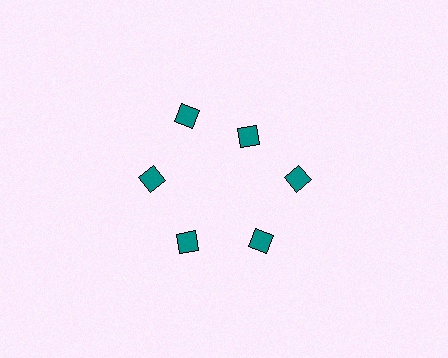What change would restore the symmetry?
The symmetry would be restored by moving it outward, back onto the ring so that all 6 diamonds sit at equal angles and equal distance from the center.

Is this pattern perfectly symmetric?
No. The 6 teal diamonds are arranged in a ring, but one element near the 1 o'clock position is pulled inward toward the center, breaking the 6-fold rotational symmetry.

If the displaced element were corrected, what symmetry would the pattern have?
It would have 6-fold rotational symmetry — the pattern would map onto itself every 60 degrees.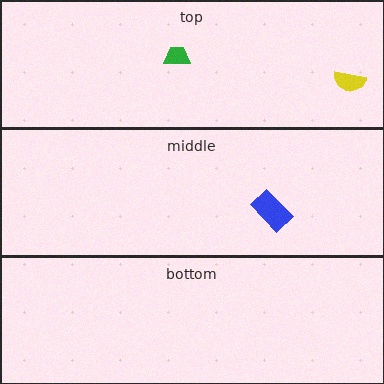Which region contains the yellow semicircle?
The top region.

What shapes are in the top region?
The green trapezoid, the yellow semicircle.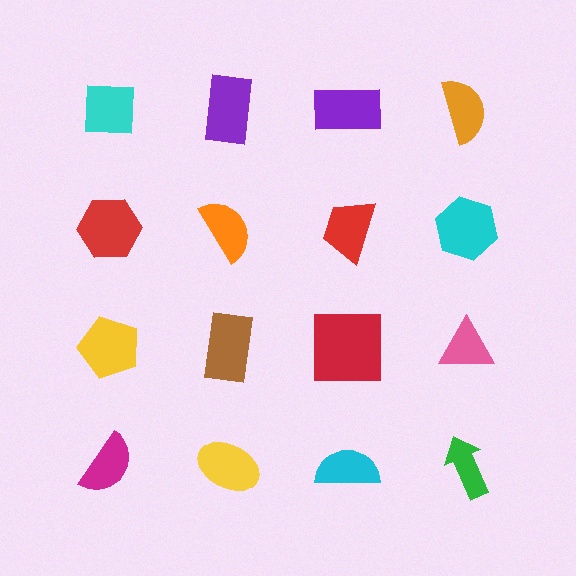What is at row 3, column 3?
A red square.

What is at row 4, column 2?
A yellow ellipse.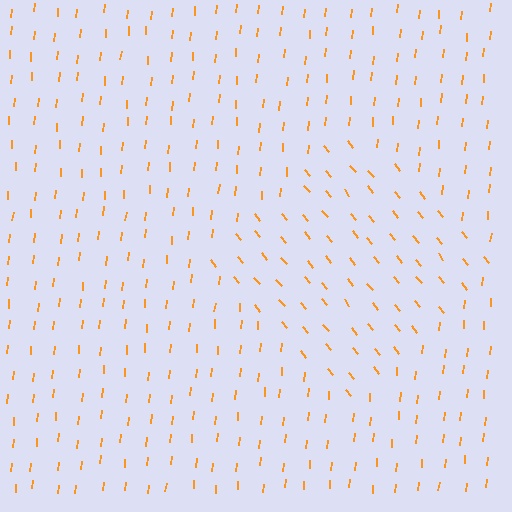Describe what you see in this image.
The image is filled with small orange line segments. A diamond region in the image has lines oriented differently from the surrounding lines, creating a visible texture boundary.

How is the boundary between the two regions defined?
The boundary is defined purely by a change in line orientation (approximately 45 degrees difference). All lines are the same color and thickness.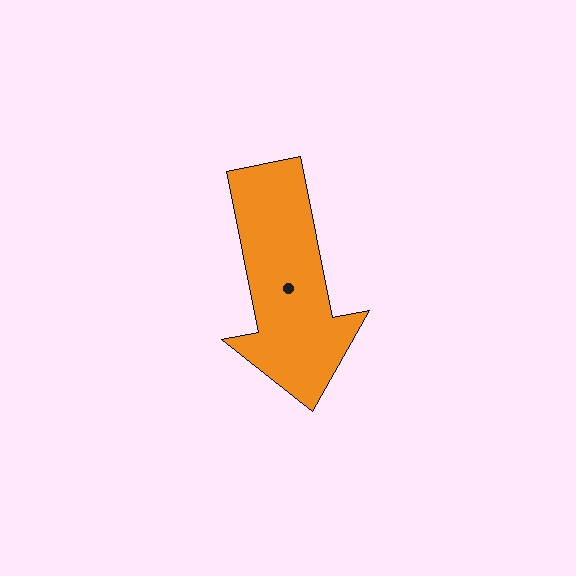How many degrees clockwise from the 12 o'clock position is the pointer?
Approximately 169 degrees.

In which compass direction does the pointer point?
South.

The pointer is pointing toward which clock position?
Roughly 6 o'clock.